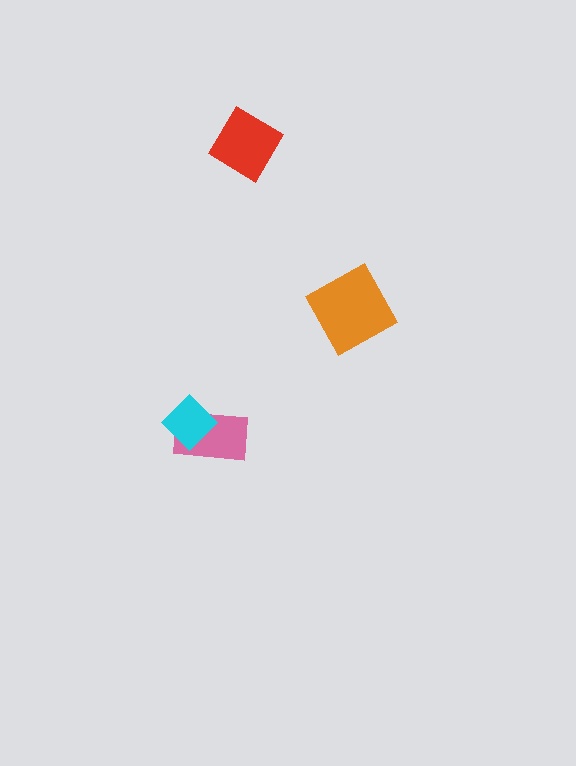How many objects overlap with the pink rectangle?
1 object overlaps with the pink rectangle.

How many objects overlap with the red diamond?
0 objects overlap with the red diamond.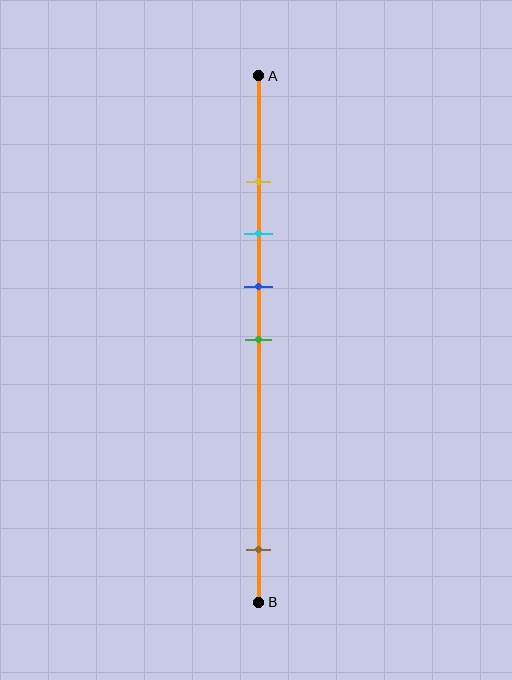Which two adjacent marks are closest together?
The yellow and cyan marks are the closest adjacent pair.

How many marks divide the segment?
There are 5 marks dividing the segment.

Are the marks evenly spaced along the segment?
No, the marks are not evenly spaced.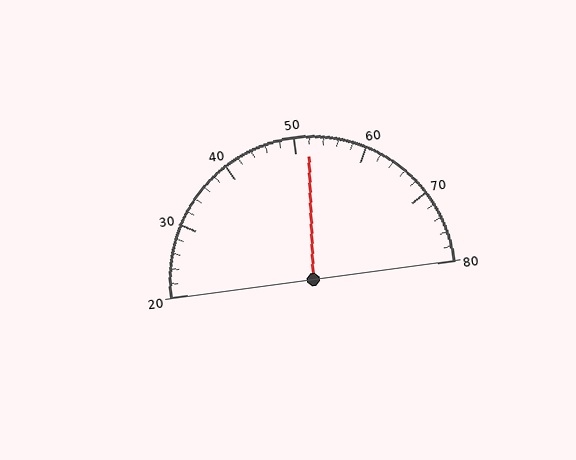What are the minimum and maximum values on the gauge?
The gauge ranges from 20 to 80.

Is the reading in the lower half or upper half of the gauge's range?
The reading is in the upper half of the range (20 to 80).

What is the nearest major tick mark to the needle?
The nearest major tick mark is 50.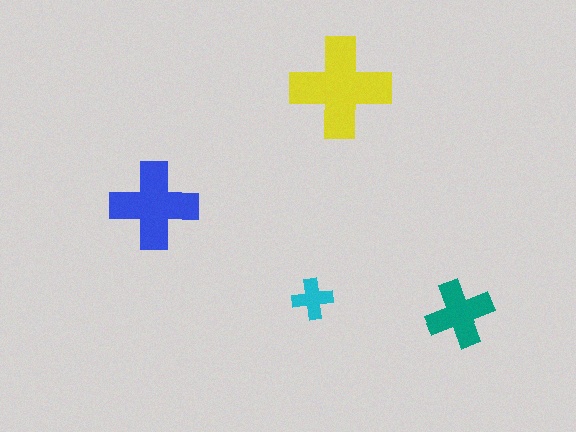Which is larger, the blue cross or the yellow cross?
The yellow one.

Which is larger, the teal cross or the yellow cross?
The yellow one.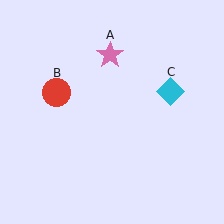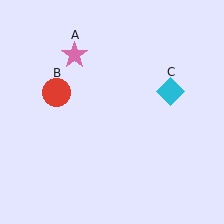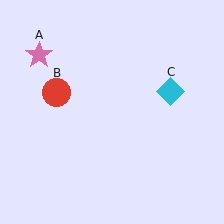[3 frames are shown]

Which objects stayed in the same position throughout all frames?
Red circle (object B) and cyan diamond (object C) remained stationary.